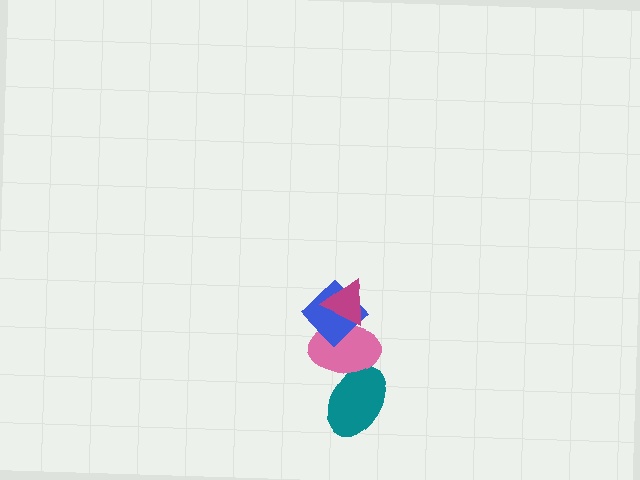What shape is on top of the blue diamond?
The magenta triangle is on top of the blue diamond.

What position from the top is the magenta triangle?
The magenta triangle is 1st from the top.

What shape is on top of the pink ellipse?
The blue diamond is on top of the pink ellipse.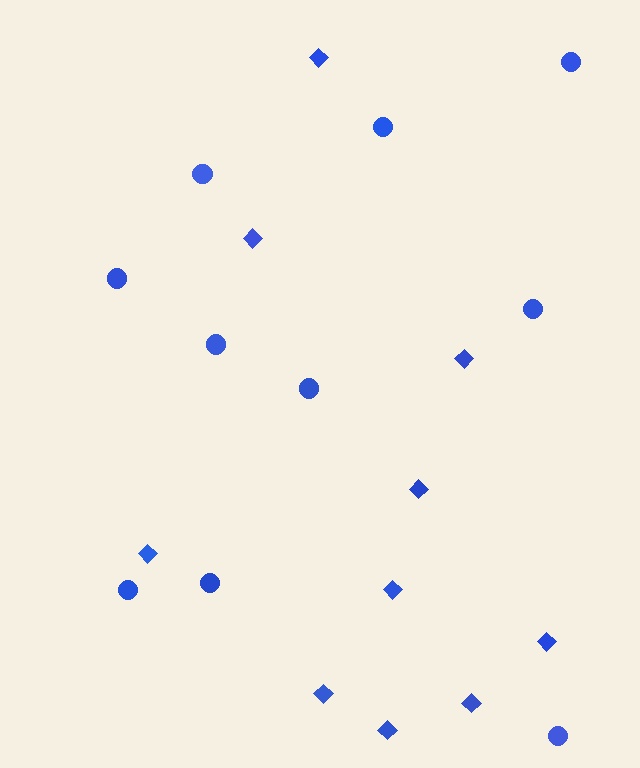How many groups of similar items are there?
There are 2 groups: one group of diamonds (10) and one group of circles (10).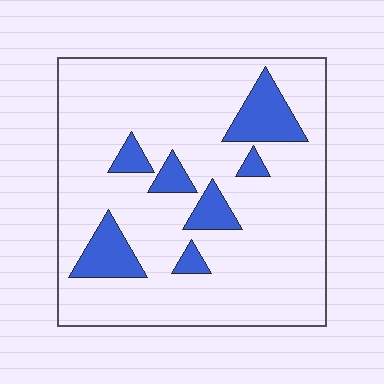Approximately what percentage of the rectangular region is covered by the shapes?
Approximately 15%.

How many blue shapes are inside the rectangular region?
7.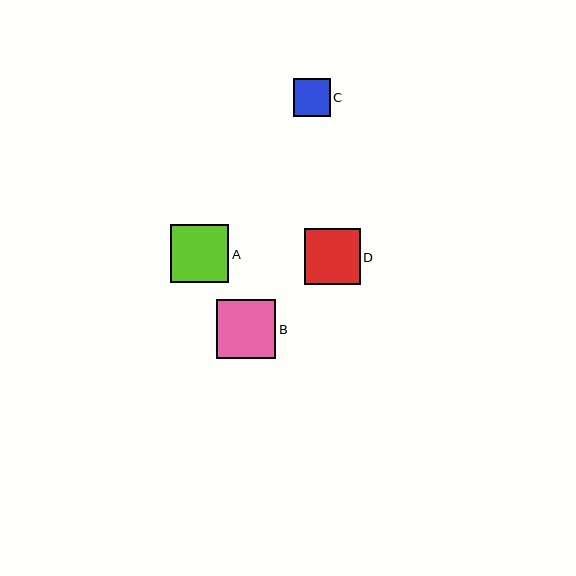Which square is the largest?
Square B is the largest with a size of approximately 59 pixels.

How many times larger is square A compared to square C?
Square A is approximately 1.6 times the size of square C.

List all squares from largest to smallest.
From largest to smallest: B, A, D, C.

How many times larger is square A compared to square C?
Square A is approximately 1.6 times the size of square C.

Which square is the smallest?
Square C is the smallest with a size of approximately 37 pixels.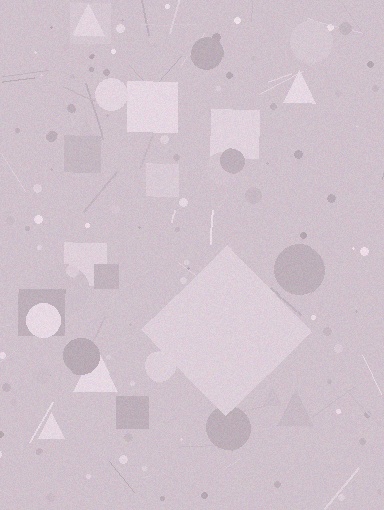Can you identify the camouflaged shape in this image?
The camouflaged shape is a diamond.